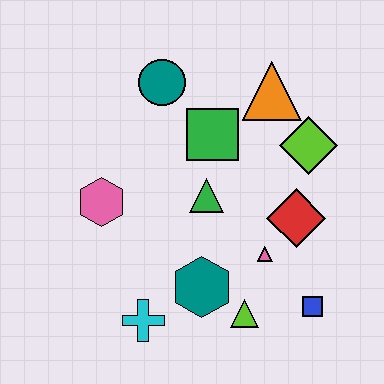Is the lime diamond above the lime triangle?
Yes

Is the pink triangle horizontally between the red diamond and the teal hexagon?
Yes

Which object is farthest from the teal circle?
The blue square is farthest from the teal circle.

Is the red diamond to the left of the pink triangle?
No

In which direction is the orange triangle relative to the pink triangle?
The orange triangle is above the pink triangle.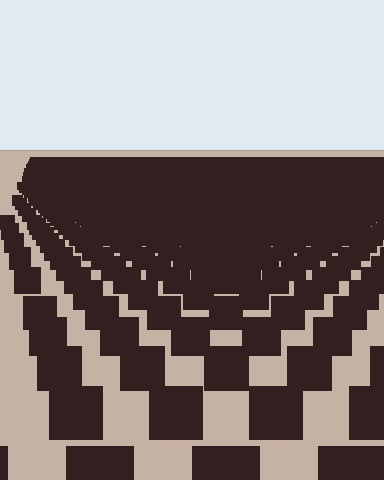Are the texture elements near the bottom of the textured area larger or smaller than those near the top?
Larger. Near the bottom, elements are closer to the viewer and appear at a bigger on-screen size.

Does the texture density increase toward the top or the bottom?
Density increases toward the top.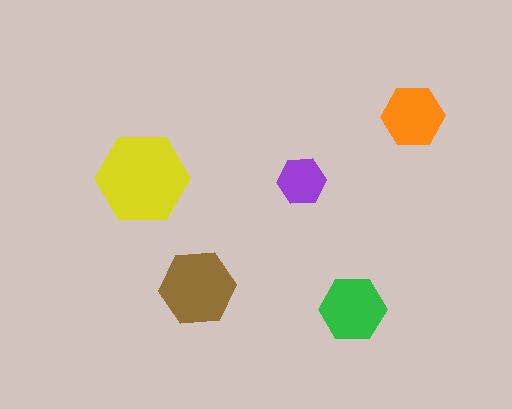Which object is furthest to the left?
The yellow hexagon is leftmost.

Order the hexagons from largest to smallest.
the yellow one, the brown one, the green one, the orange one, the purple one.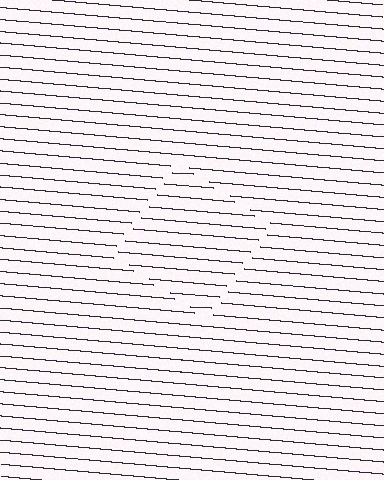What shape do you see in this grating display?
An illusory square. The interior of the shape contains the same grating, shifted by half a period — the contour is defined by the phase discontinuity where line-ends from the inner and outer gratings abut.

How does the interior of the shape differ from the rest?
The interior of the shape contains the same grating, shifted by half a period — the contour is defined by the phase discontinuity where line-ends from the inner and outer gratings abut.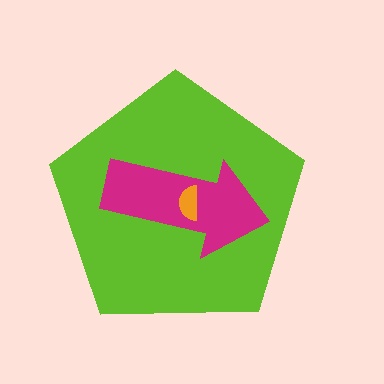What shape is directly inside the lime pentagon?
The magenta arrow.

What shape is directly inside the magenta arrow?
The orange semicircle.